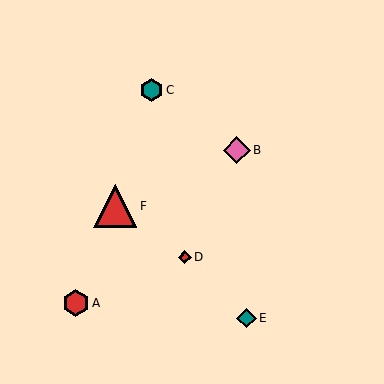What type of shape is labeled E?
Shape E is a teal diamond.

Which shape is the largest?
The red triangle (labeled F) is the largest.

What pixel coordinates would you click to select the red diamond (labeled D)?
Click at (185, 257) to select the red diamond D.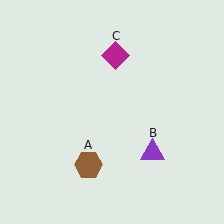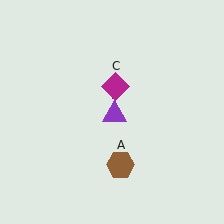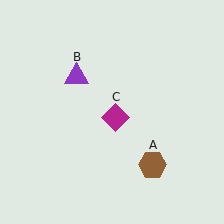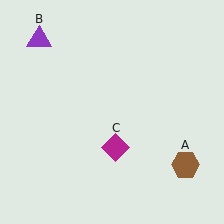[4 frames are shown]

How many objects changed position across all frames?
3 objects changed position: brown hexagon (object A), purple triangle (object B), magenta diamond (object C).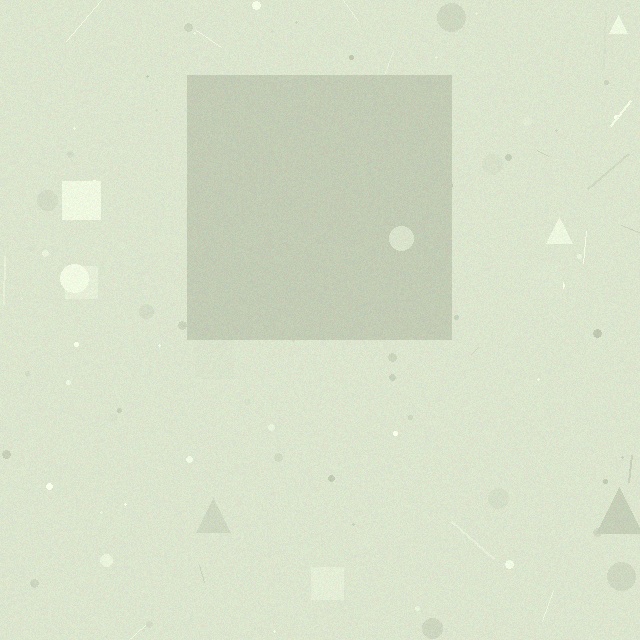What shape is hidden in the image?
A square is hidden in the image.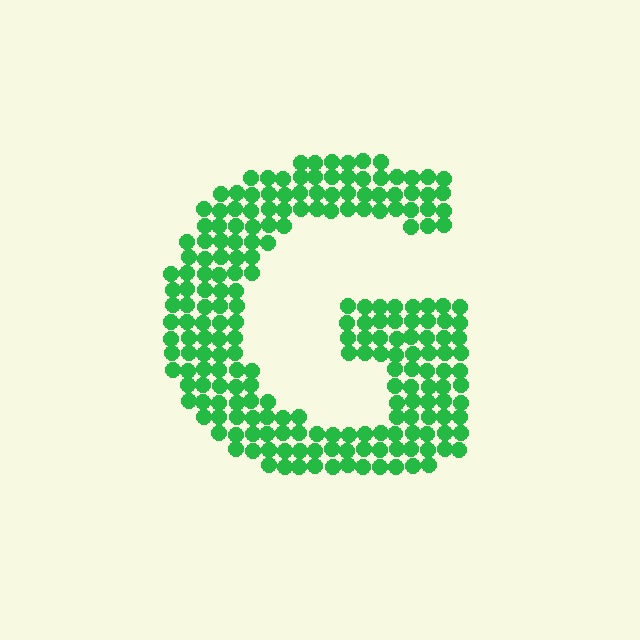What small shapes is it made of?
It is made of small circles.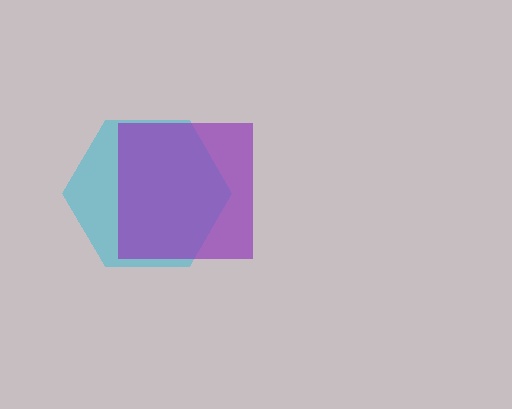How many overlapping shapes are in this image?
There are 2 overlapping shapes in the image.